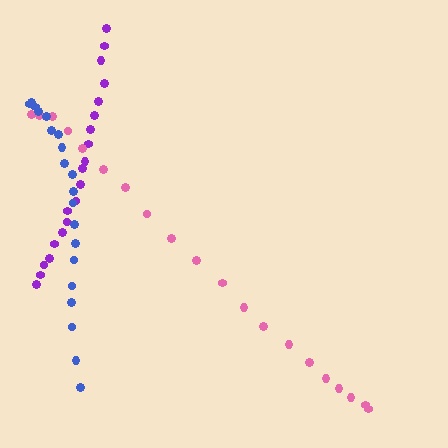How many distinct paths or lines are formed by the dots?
There are 3 distinct paths.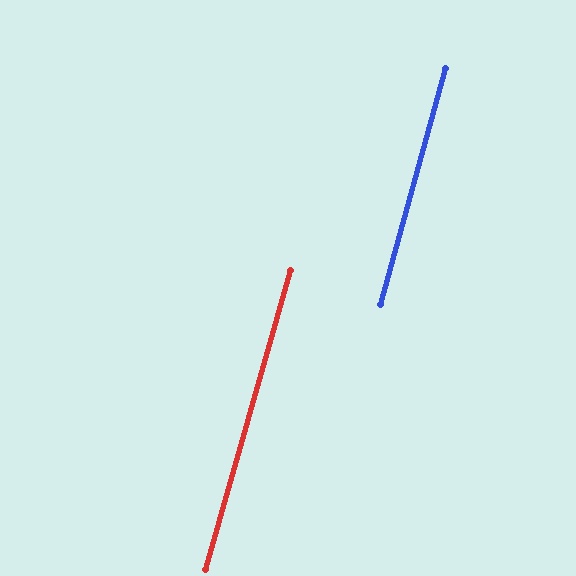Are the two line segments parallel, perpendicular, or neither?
Parallel — their directions differ by only 0.5°.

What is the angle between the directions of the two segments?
Approximately 1 degree.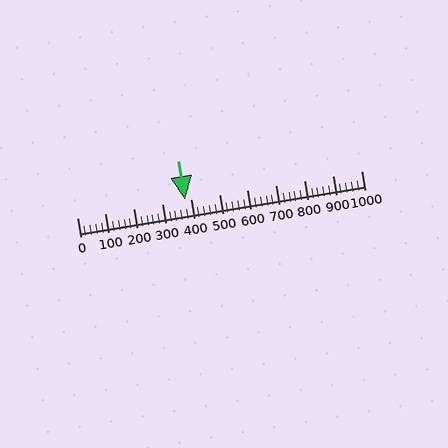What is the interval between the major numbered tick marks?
The major tick marks are spaced 100 units apart.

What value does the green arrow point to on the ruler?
The green arrow points to approximately 380.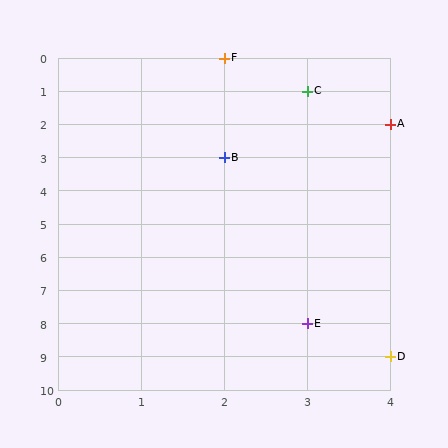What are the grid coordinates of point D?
Point D is at grid coordinates (4, 9).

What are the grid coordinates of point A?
Point A is at grid coordinates (4, 2).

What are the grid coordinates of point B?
Point B is at grid coordinates (2, 3).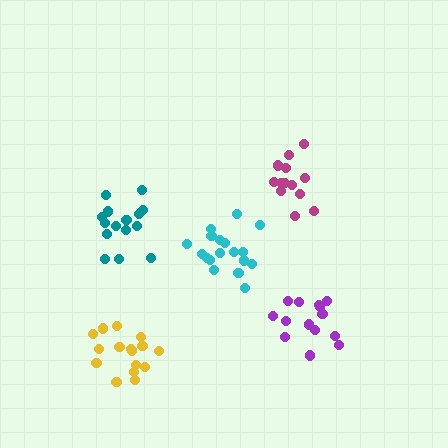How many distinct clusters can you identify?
There are 5 distinct clusters.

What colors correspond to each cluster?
The clusters are colored: purple, magenta, yellow, teal, cyan.